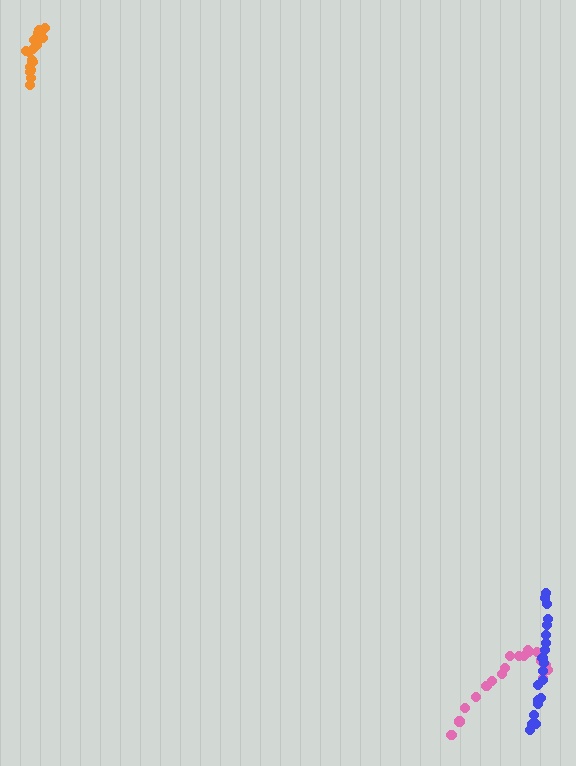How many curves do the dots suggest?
There are 3 distinct paths.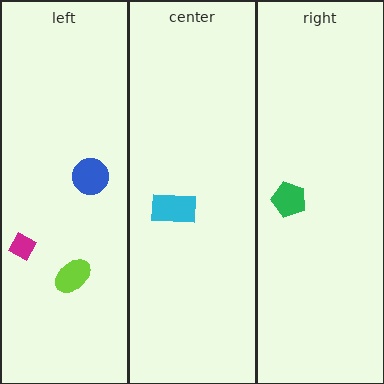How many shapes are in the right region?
1.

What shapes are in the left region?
The lime ellipse, the blue circle, the magenta diamond.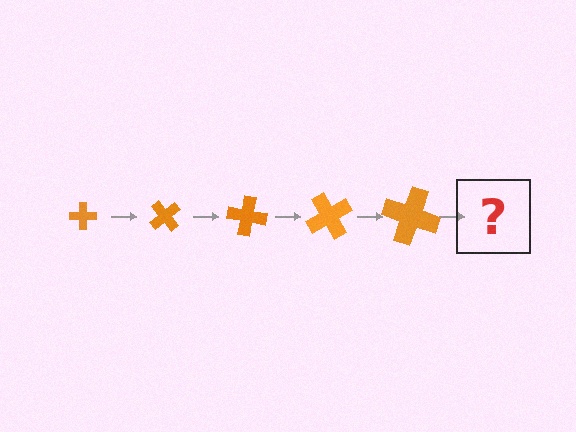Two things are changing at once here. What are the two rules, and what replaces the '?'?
The two rules are that the cross grows larger each step and it rotates 50 degrees each step. The '?' should be a cross, larger than the previous one and rotated 250 degrees from the start.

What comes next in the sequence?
The next element should be a cross, larger than the previous one and rotated 250 degrees from the start.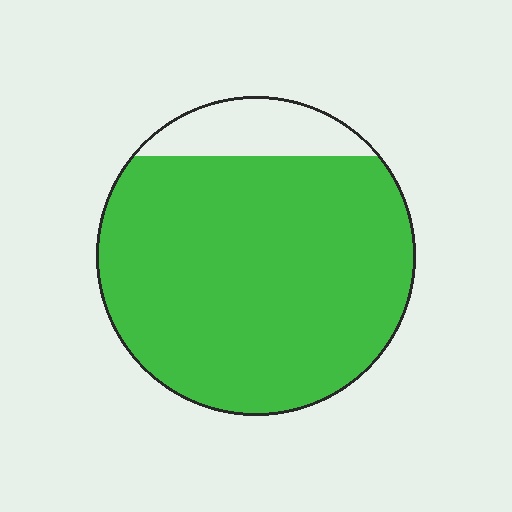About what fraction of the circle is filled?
About seven eighths (7/8).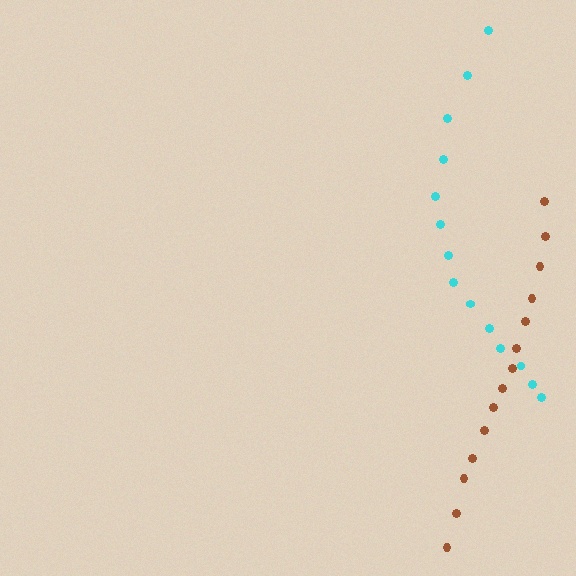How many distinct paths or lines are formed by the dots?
There are 2 distinct paths.